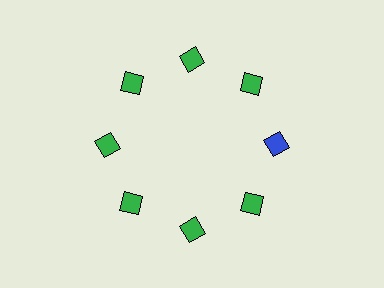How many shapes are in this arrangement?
There are 8 shapes arranged in a ring pattern.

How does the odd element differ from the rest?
It has a different color: blue instead of green.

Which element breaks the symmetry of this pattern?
The blue diamond at roughly the 3 o'clock position breaks the symmetry. All other shapes are green diamonds.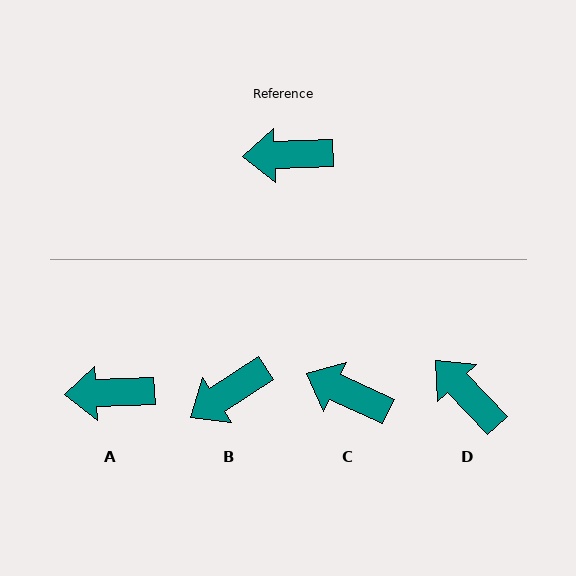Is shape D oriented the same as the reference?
No, it is off by about 49 degrees.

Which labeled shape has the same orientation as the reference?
A.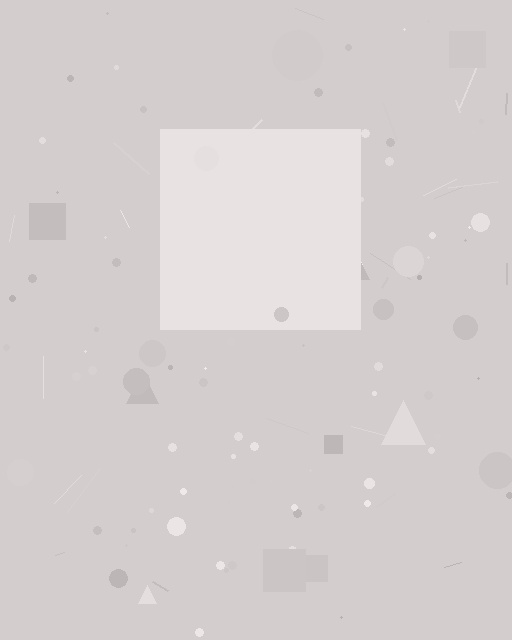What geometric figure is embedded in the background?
A square is embedded in the background.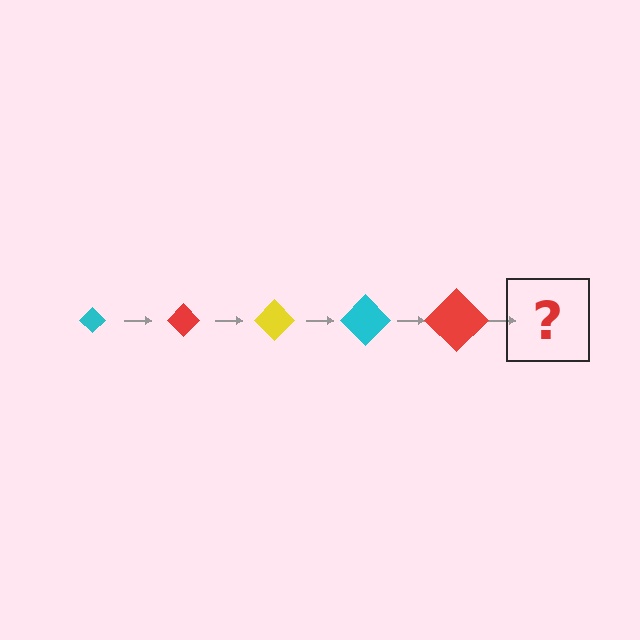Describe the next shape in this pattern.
It should be a yellow diamond, larger than the previous one.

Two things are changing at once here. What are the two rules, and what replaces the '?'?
The two rules are that the diamond grows larger each step and the color cycles through cyan, red, and yellow. The '?' should be a yellow diamond, larger than the previous one.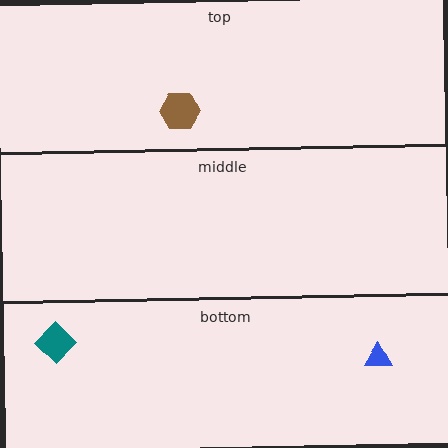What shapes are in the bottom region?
The blue triangle, the teal diamond.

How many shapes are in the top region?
1.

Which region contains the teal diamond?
The bottom region.